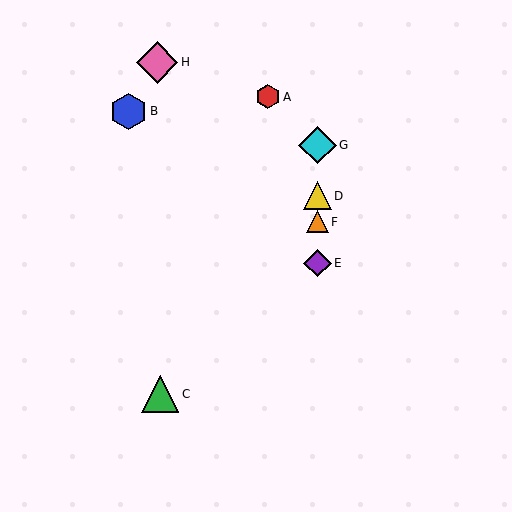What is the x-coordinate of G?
Object G is at x≈317.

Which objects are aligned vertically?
Objects D, E, F, G are aligned vertically.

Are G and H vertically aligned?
No, G is at x≈317 and H is at x≈157.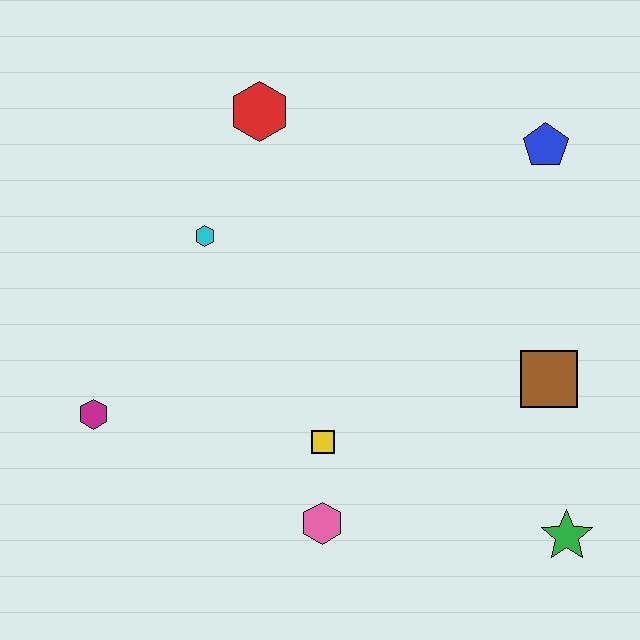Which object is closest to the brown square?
The green star is closest to the brown square.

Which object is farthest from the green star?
The red hexagon is farthest from the green star.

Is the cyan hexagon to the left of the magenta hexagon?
No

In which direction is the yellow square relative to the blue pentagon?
The yellow square is below the blue pentagon.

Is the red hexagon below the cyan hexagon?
No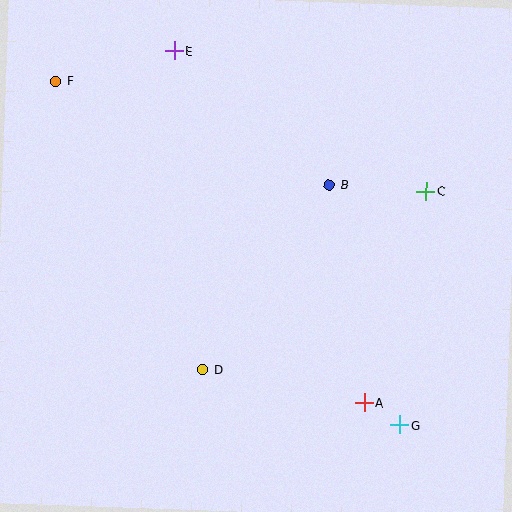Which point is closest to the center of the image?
Point B at (329, 185) is closest to the center.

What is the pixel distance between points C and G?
The distance between C and G is 235 pixels.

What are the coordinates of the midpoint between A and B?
The midpoint between A and B is at (347, 294).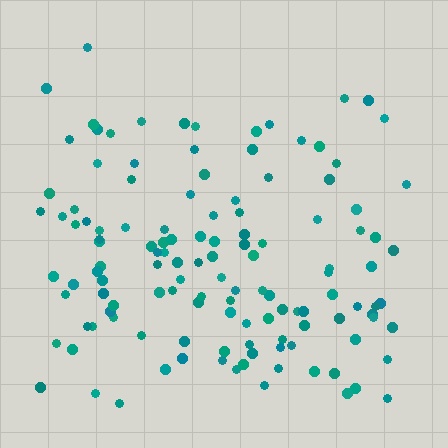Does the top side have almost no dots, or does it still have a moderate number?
Still a moderate number, just noticeably fewer than the bottom.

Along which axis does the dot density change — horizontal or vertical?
Vertical.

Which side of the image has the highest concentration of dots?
The bottom.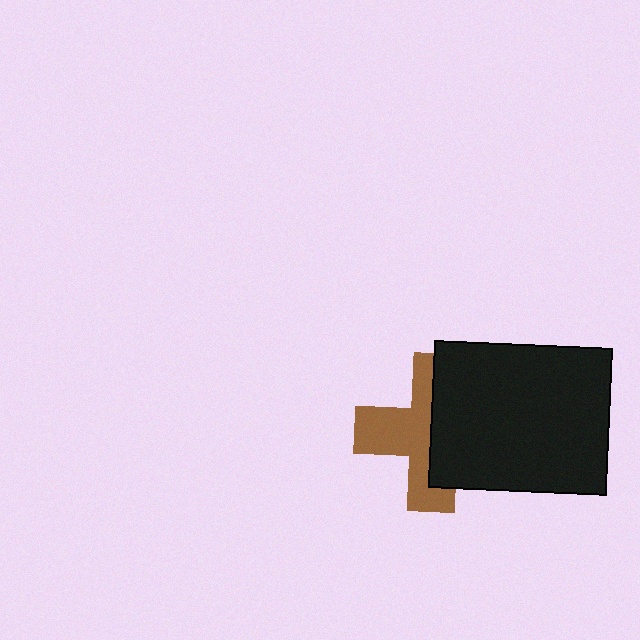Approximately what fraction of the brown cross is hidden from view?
Roughly 49% of the brown cross is hidden behind the black rectangle.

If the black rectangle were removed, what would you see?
You would see the complete brown cross.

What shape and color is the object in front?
The object in front is a black rectangle.